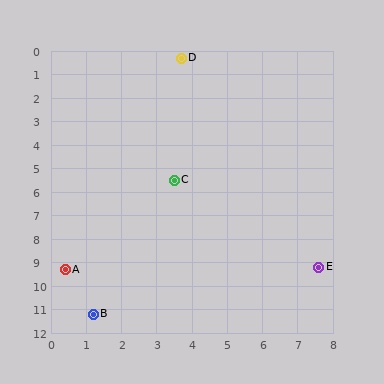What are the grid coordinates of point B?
Point B is at approximately (1.2, 11.2).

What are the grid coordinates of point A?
Point A is at approximately (0.4, 9.3).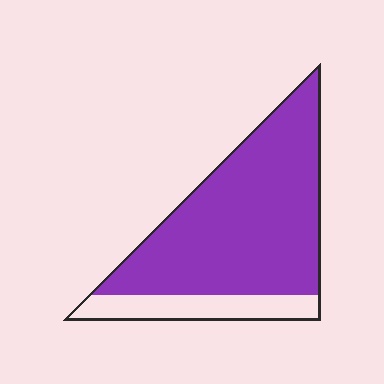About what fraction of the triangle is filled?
About four fifths (4/5).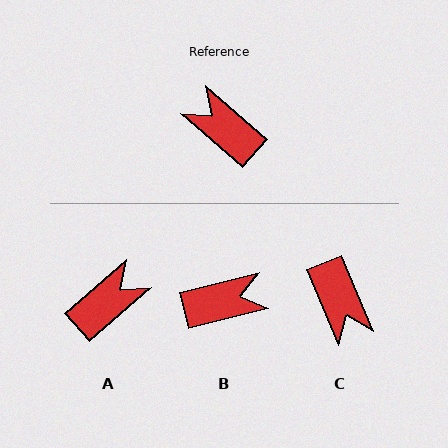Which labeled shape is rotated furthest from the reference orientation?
C, about 154 degrees away.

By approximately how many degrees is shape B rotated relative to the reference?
Approximately 125 degrees clockwise.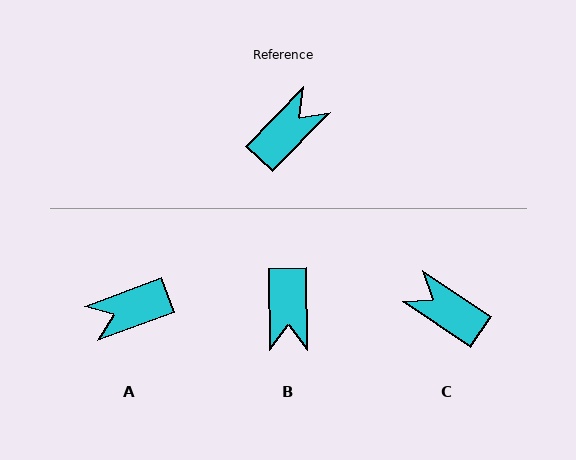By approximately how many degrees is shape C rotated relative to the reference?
Approximately 100 degrees counter-clockwise.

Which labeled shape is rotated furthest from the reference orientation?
A, about 154 degrees away.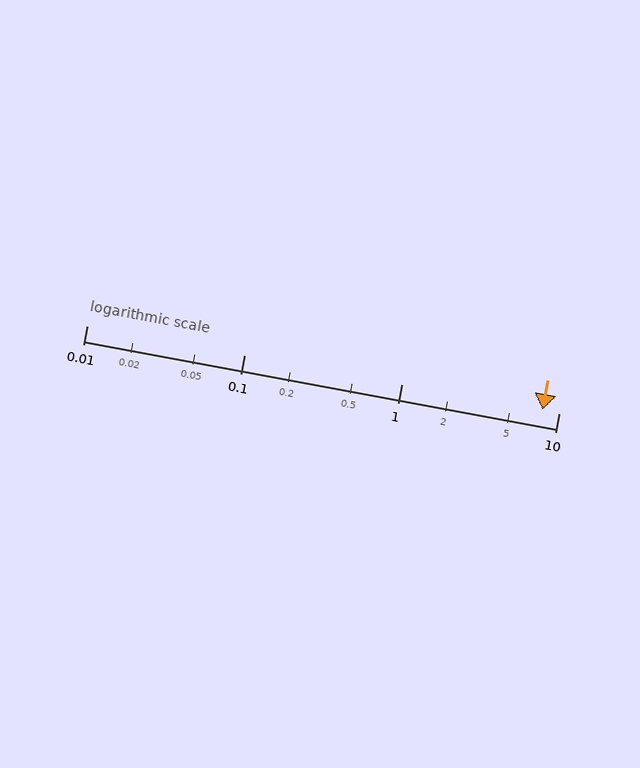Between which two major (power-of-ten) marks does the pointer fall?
The pointer is between 1 and 10.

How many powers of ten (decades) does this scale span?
The scale spans 3 decades, from 0.01 to 10.